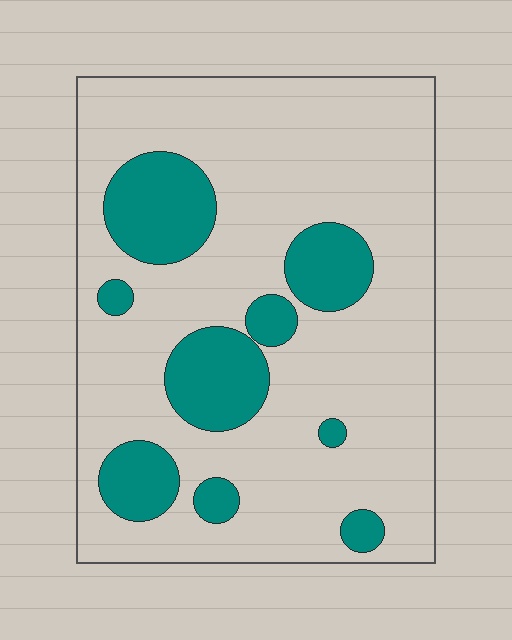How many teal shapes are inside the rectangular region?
9.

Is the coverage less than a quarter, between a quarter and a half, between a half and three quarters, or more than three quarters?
Less than a quarter.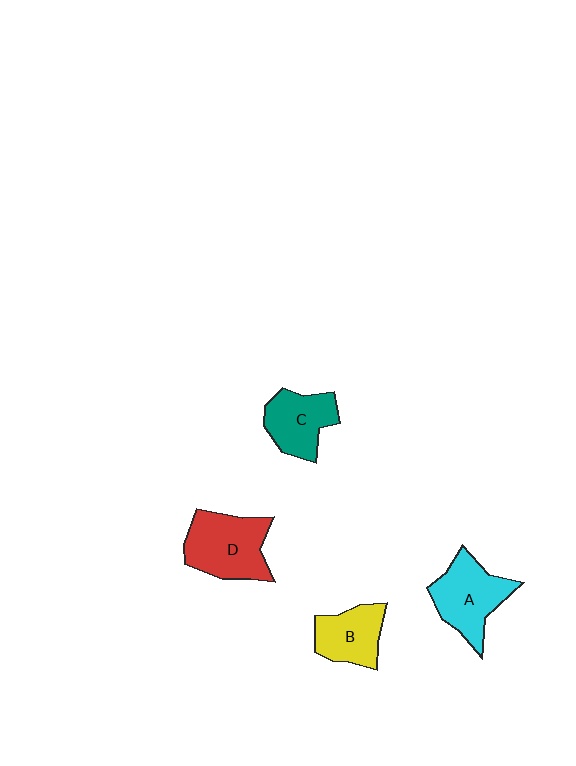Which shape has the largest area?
Shape D (red).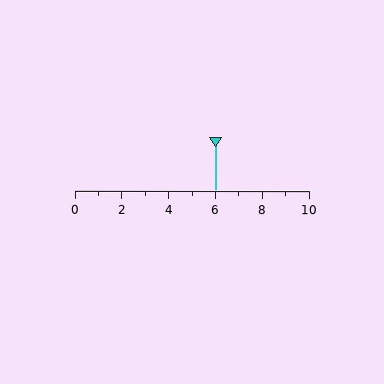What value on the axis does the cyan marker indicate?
The marker indicates approximately 6.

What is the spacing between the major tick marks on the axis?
The major ticks are spaced 2 apart.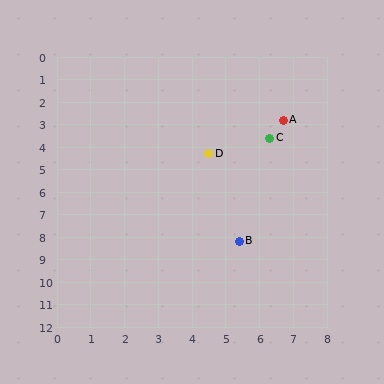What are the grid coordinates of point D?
Point D is at approximately (4.5, 4.3).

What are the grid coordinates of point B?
Point B is at approximately (5.4, 8.2).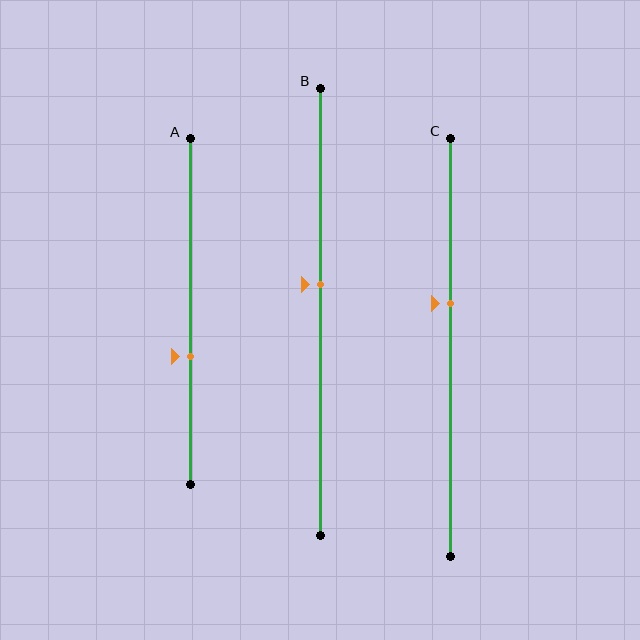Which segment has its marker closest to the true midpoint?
Segment B has its marker closest to the true midpoint.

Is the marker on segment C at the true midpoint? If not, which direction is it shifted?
No, the marker on segment C is shifted upward by about 11% of the segment length.